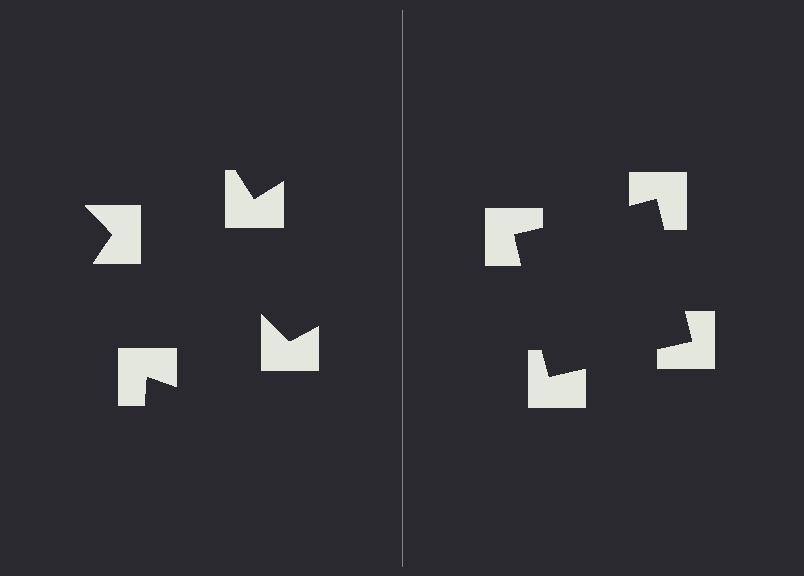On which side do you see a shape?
An illusory square appears on the right side. On the left side the wedge cuts are rotated, so no coherent shape forms.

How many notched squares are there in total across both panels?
8 — 4 on each side.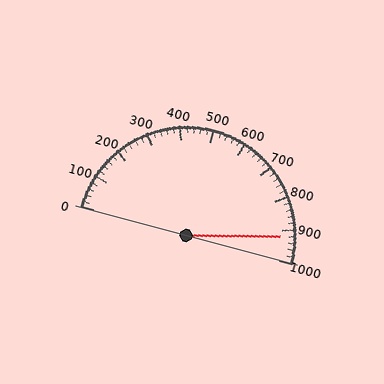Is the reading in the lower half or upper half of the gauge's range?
The reading is in the upper half of the range (0 to 1000).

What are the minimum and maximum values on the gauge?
The gauge ranges from 0 to 1000.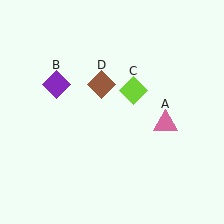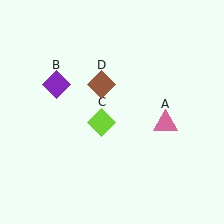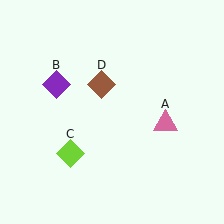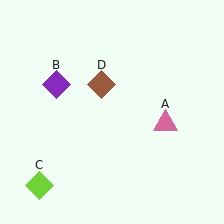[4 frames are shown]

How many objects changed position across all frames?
1 object changed position: lime diamond (object C).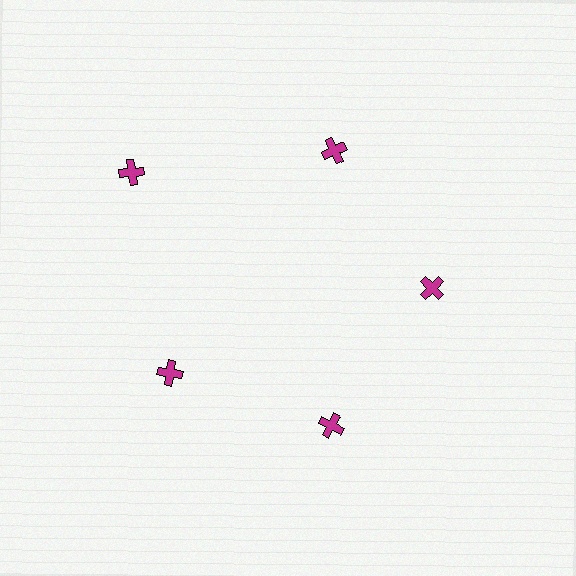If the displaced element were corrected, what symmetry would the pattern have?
It would have 5-fold rotational symmetry — the pattern would map onto itself every 72 degrees.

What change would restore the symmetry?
The symmetry would be restored by moving it inward, back onto the ring so that all 5 crosses sit at equal angles and equal distance from the center.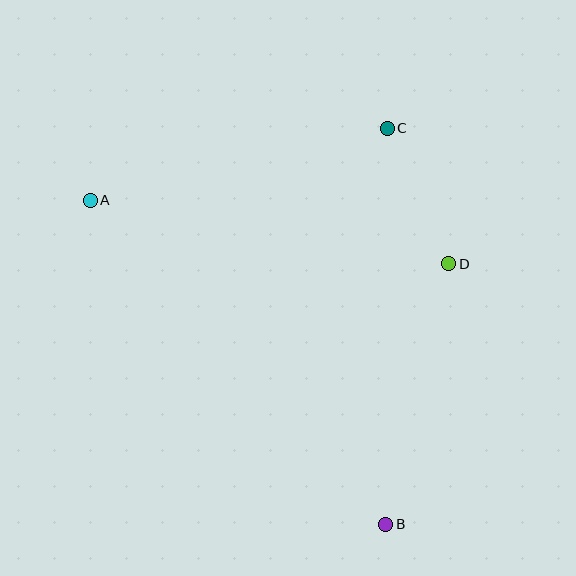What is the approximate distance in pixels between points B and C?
The distance between B and C is approximately 396 pixels.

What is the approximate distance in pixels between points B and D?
The distance between B and D is approximately 268 pixels.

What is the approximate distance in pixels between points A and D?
The distance between A and D is approximately 364 pixels.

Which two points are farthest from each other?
Points A and B are farthest from each other.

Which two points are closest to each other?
Points C and D are closest to each other.